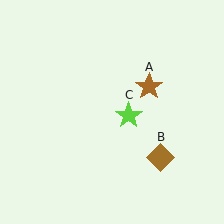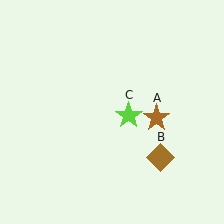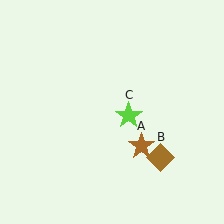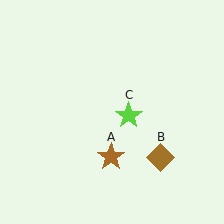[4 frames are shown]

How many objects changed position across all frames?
1 object changed position: brown star (object A).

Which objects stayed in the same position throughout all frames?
Brown diamond (object B) and lime star (object C) remained stationary.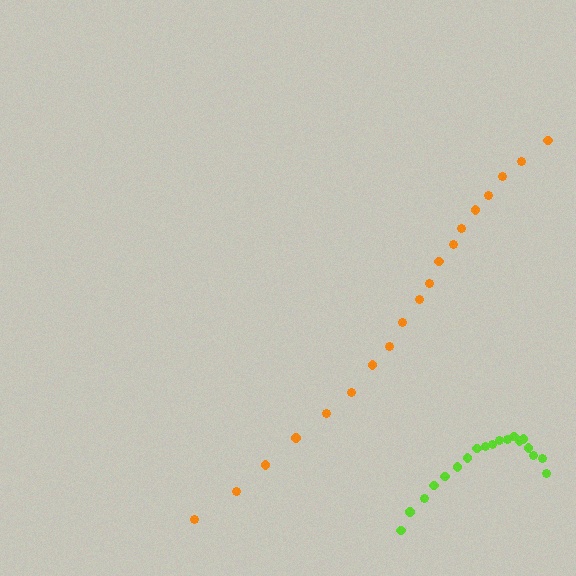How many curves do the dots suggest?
There are 2 distinct paths.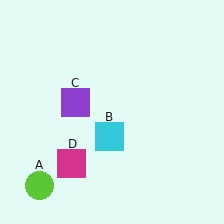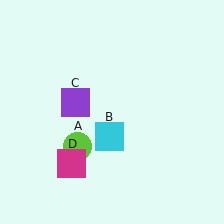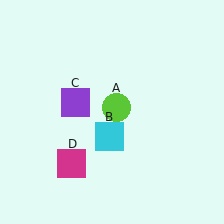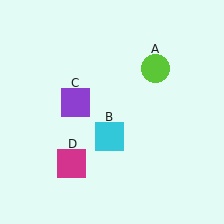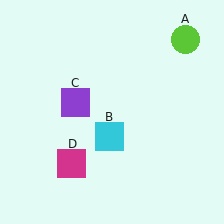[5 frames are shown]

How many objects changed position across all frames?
1 object changed position: lime circle (object A).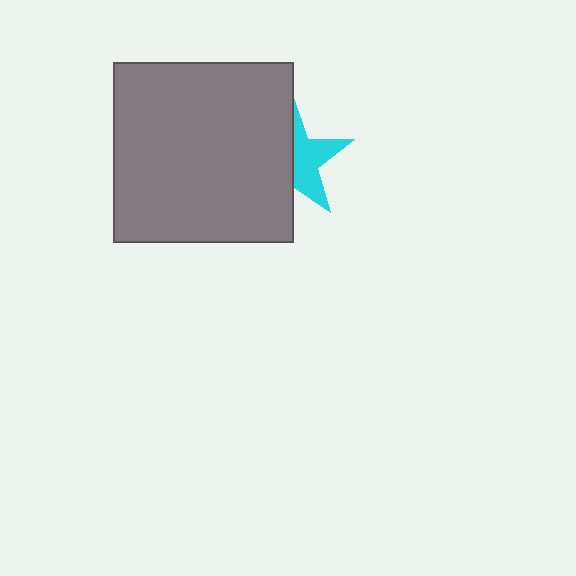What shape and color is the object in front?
The object in front is a gray square.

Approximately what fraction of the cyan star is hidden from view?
Roughly 52% of the cyan star is hidden behind the gray square.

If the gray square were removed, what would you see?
You would see the complete cyan star.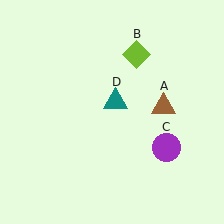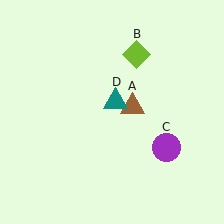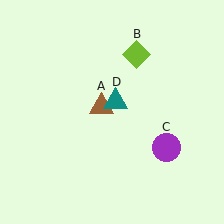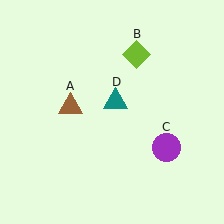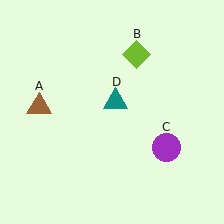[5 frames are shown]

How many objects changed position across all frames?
1 object changed position: brown triangle (object A).